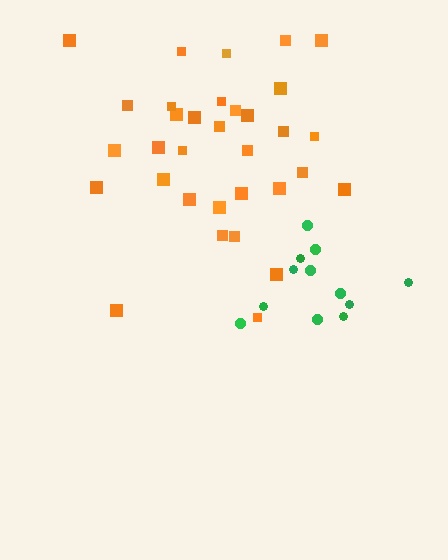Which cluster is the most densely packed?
Orange.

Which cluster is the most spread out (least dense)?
Green.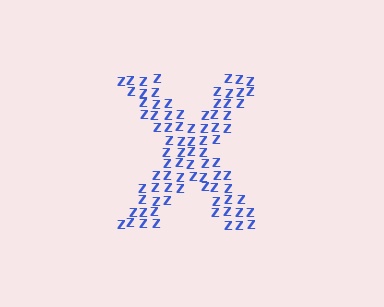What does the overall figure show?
The overall figure shows the letter X.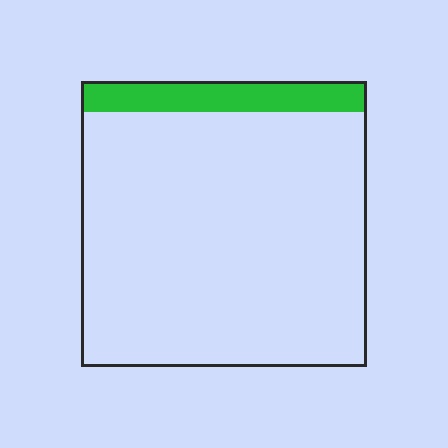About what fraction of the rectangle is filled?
About one tenth (1/10).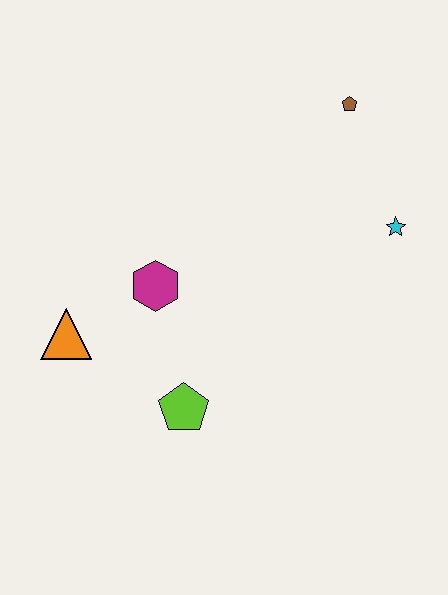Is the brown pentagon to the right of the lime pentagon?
Yes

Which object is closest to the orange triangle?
The magenta hexagon is closest to the orange triangle.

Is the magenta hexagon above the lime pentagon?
Yes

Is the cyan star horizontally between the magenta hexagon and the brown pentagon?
No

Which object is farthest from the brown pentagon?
The orange triangle is farthest from the brown pentagon.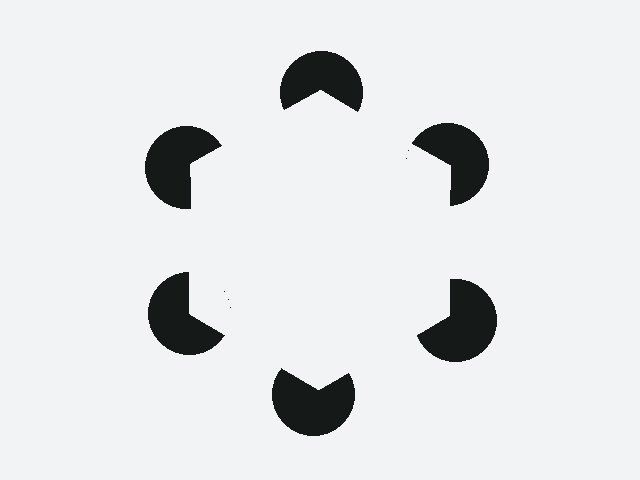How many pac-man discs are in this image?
There are 6 — one at each vertex of the illusory hexagon.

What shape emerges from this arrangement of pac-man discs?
An illusory hexagon — its edges are inferred from the aligned wedge cuts in the pac-man discs, not physically drawn.